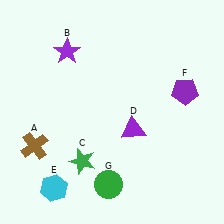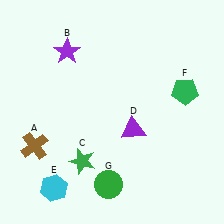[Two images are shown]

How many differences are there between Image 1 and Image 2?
There is 1 difference between the two images.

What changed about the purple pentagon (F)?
In Image 1, F is purple. In Image 2, it changed to green.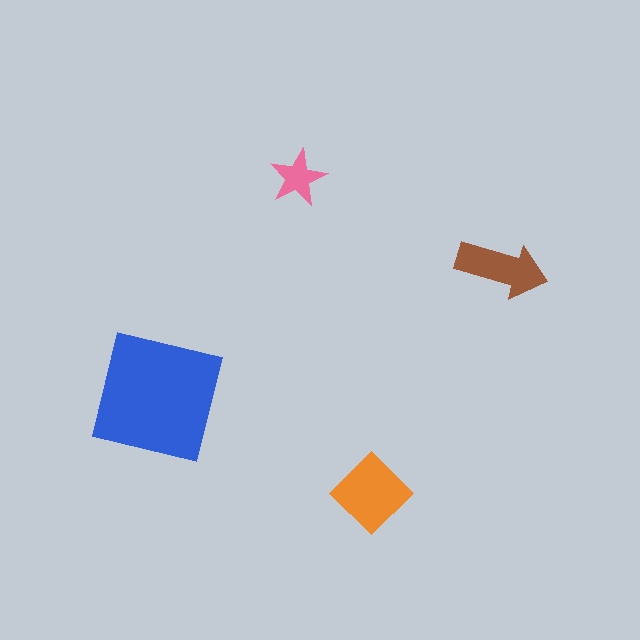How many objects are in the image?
There are 4 objects in the image.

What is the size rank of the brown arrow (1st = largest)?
3rd.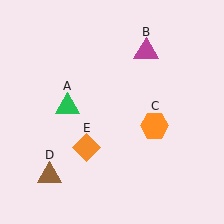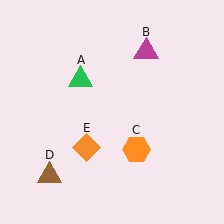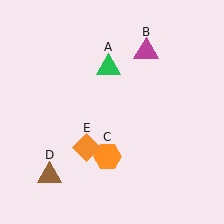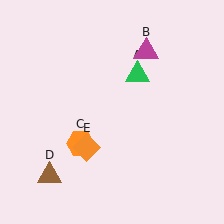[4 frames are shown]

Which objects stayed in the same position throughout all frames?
Magenta triangle (object B) and brown triangle (object D) and orange diamond (object E) remained stationary.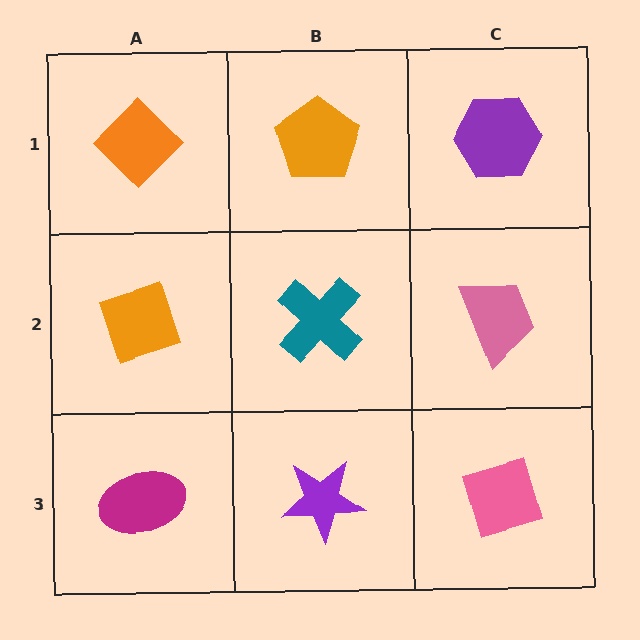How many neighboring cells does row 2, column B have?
4.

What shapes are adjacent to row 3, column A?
An orange diamond (row 2, column A), a purple star (row 3, column B).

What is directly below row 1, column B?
A teal cross.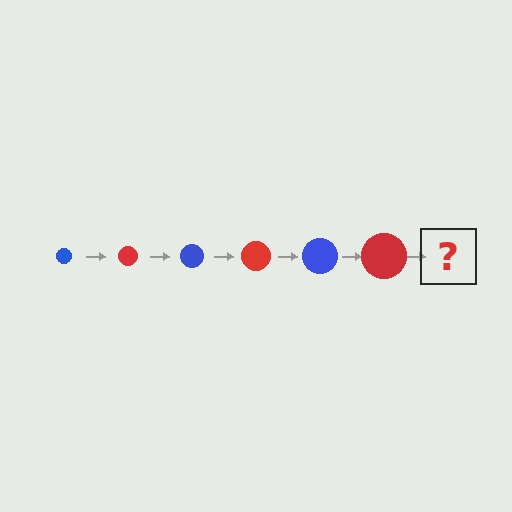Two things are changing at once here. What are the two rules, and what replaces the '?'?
The two rules are that the circle grows larger each step and the color cycles through blue and red. The '?' should be a blue circle, larger than the previous one.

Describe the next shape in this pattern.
It should be a blue circle, larger than the previous one.